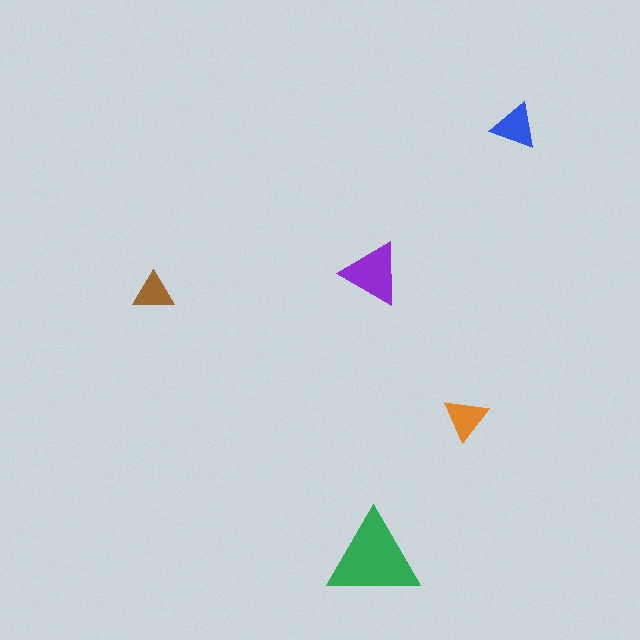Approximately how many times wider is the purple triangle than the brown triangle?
About 1.5 times wider.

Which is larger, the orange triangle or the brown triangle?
The orange one.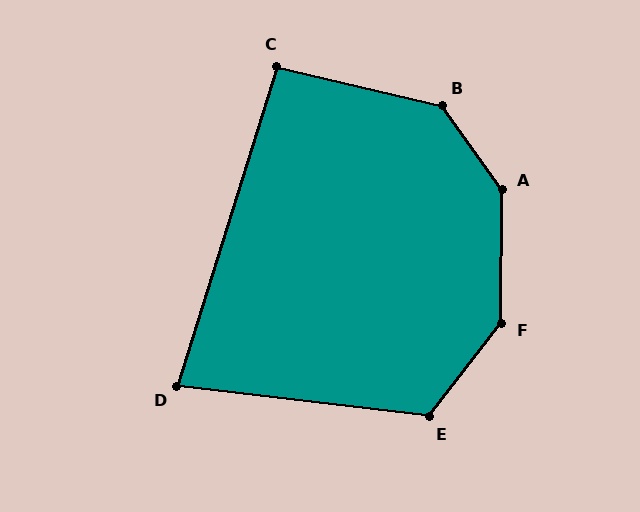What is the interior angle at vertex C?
Approximately 94 degrees (approximately right).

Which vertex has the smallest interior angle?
D, at approximately 79 degrees.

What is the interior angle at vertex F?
Approximately 142 degrees (obtuse).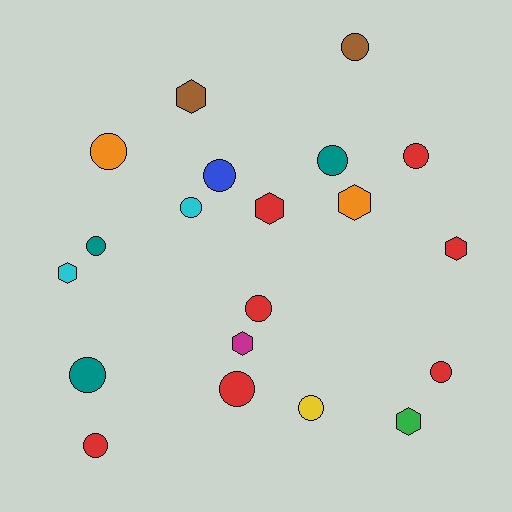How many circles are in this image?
There are 13 circles.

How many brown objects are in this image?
There are 2 brown objects.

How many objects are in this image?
There are 20 objects.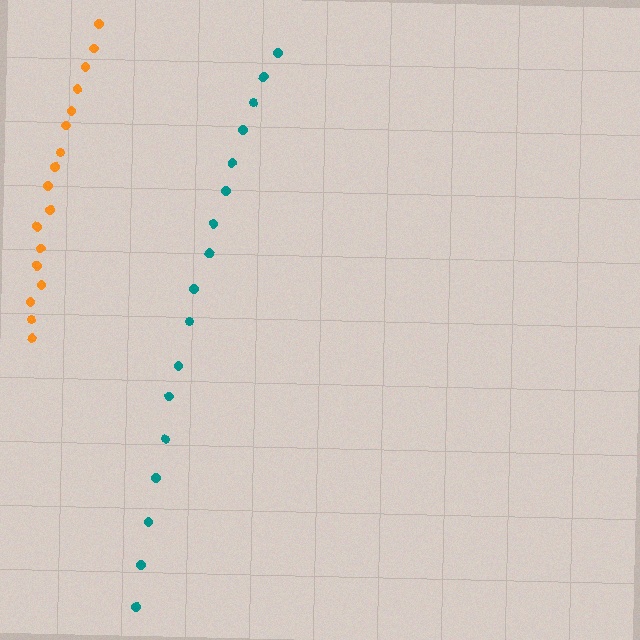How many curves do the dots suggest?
There are 2 distinct paths.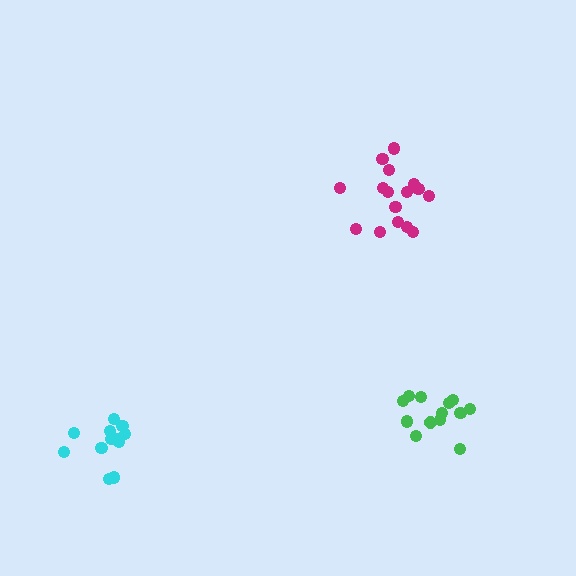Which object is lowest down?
The cyan cluster is bottommost.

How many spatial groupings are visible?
There are 3 spatial groupings.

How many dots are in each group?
Group 1: 16 dots, Group 2: 12 dots, Group 3: 13 dots (41 total).